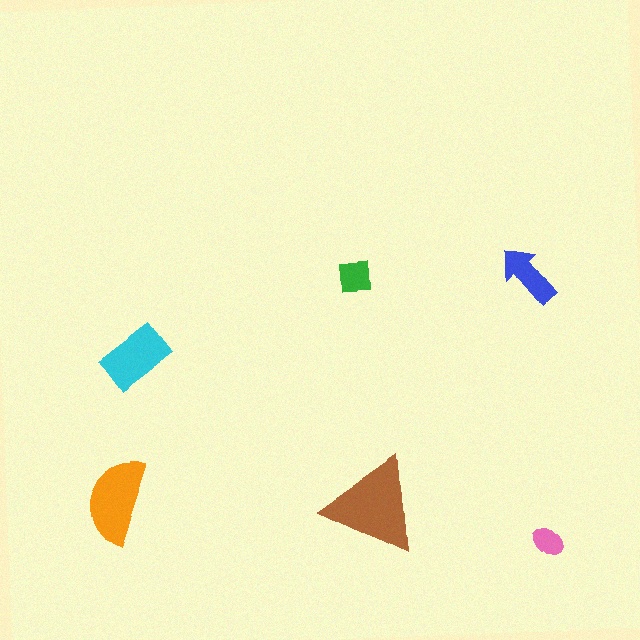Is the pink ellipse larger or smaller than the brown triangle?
Smaller.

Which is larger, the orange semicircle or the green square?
The orange semicircle.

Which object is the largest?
The brown triangle.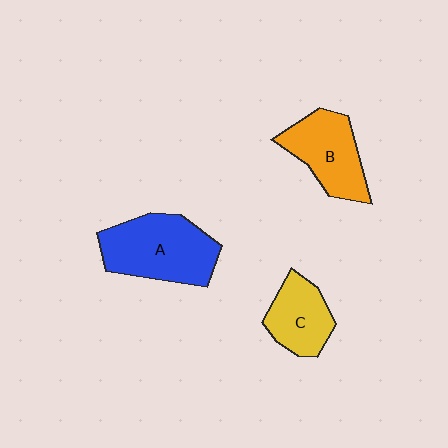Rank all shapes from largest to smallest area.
From largest to smallest: A (blue), B (orange), C (yellow).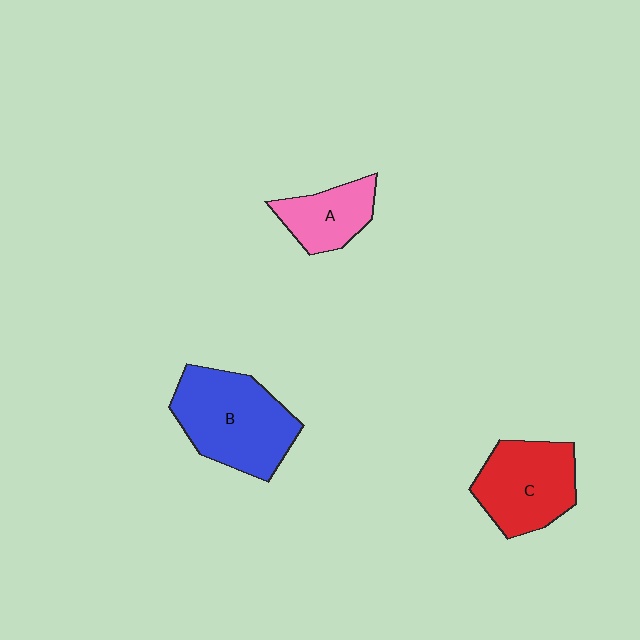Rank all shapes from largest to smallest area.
From largest to smallest: B (blue), C (red), A (pink).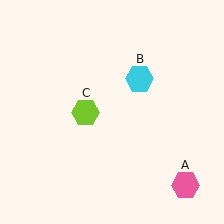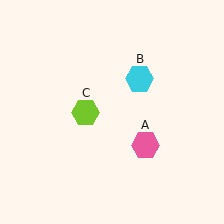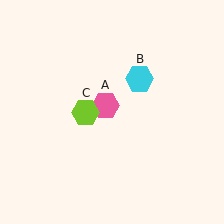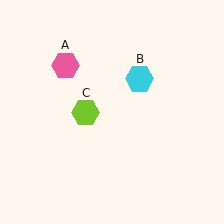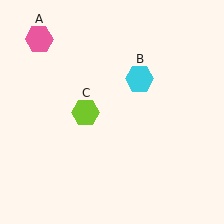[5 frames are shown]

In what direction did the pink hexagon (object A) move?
The pink hexagon (object A) moved up and to the left.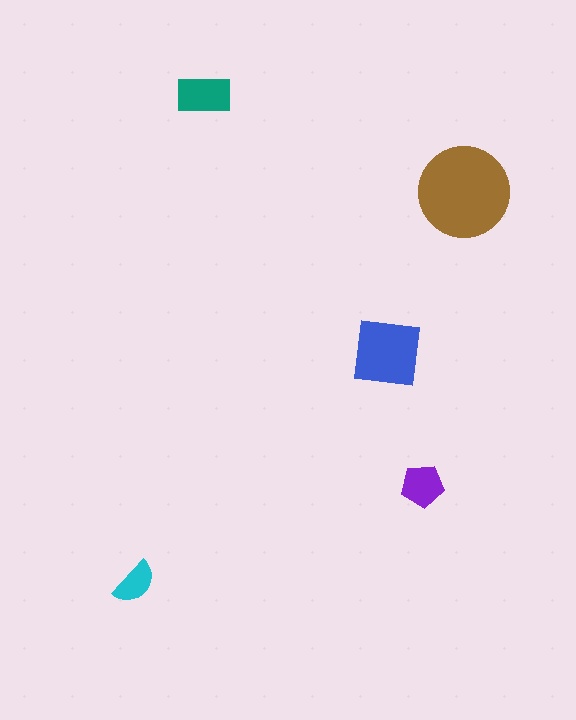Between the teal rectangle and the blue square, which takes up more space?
The blue square.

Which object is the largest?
The brown circle.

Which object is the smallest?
The cyan semicircle.